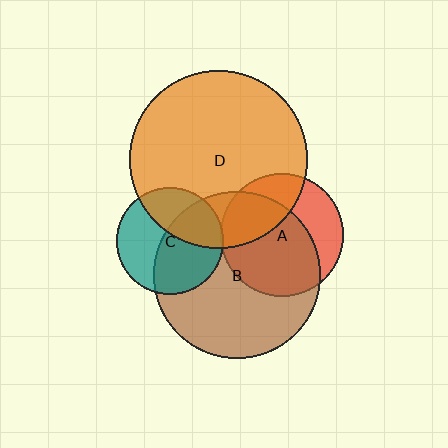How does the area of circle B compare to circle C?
Approximately 2.5 times.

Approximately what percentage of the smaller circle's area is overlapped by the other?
Approximately 55%.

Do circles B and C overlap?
Yes.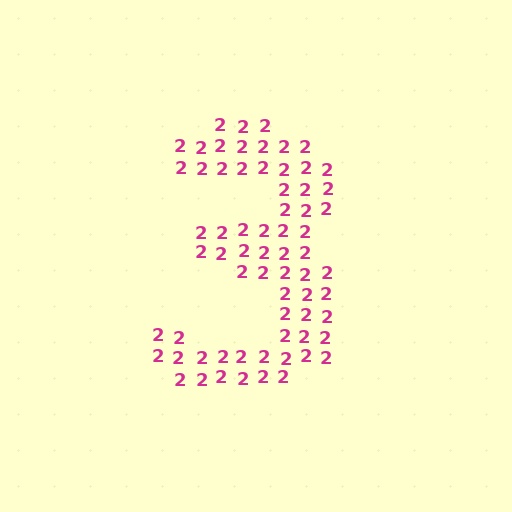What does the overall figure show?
The overall figure shows the digit 3.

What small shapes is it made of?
It is made of small digit 2's.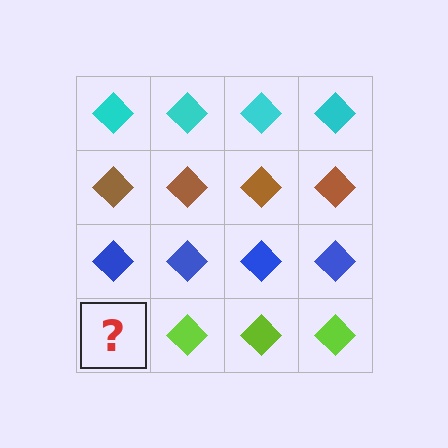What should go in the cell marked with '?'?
The missing cell should contain a lime diamond.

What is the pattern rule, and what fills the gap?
The rule is that each row has a consistent color. The gap should be filled with a lime diamond.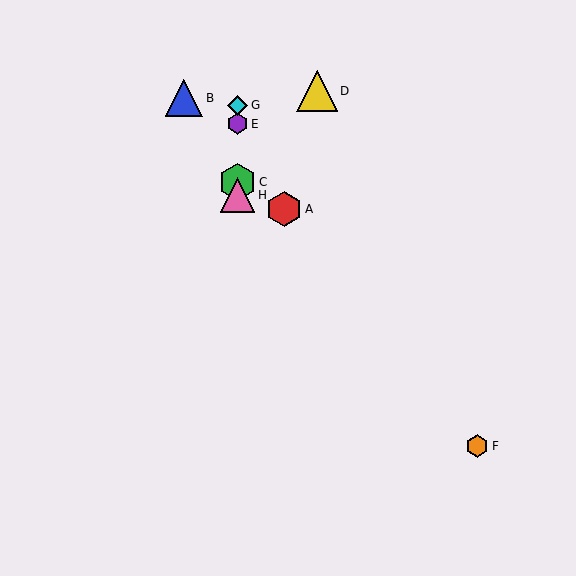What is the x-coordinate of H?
Object H is at x≈238.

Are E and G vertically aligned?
Yes, both are at x≈238.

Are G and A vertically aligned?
No, G is at x≈238 and A is at x≈284.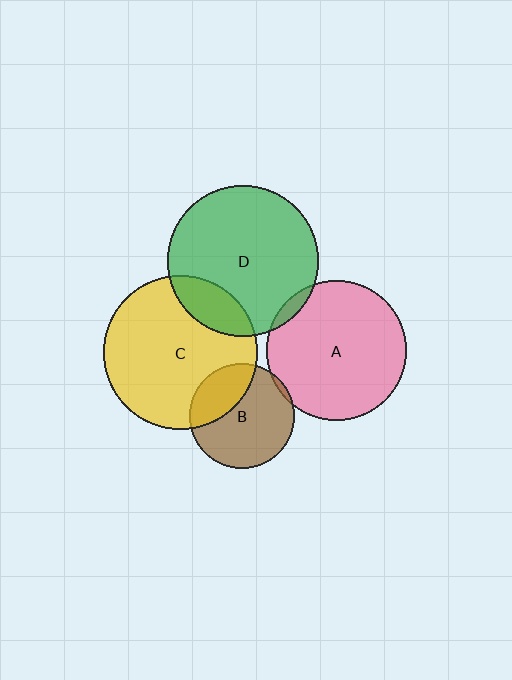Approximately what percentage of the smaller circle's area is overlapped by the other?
Approximately 5%.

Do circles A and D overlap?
Yes.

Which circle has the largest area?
Circle C (yellow).